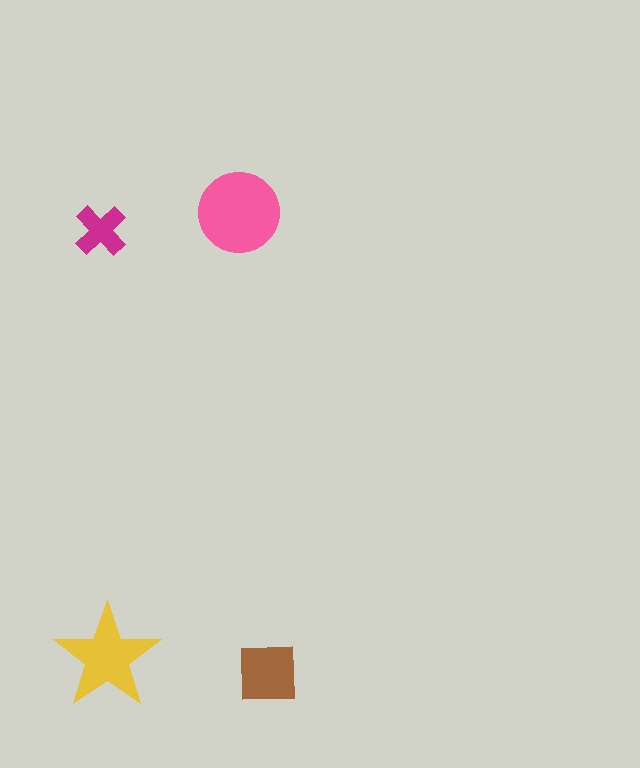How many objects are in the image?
There are 4 objects in the image.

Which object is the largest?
The pink circle.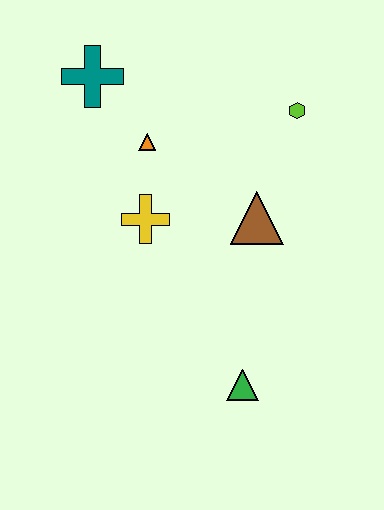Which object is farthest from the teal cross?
The green triangle is farthest from the teal cross.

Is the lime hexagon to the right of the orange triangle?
Yes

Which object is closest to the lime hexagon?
The brown triangle is closest to the lime hexagon.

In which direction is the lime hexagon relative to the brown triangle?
The lime hexagon is above the brown triangle.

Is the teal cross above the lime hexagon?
Yes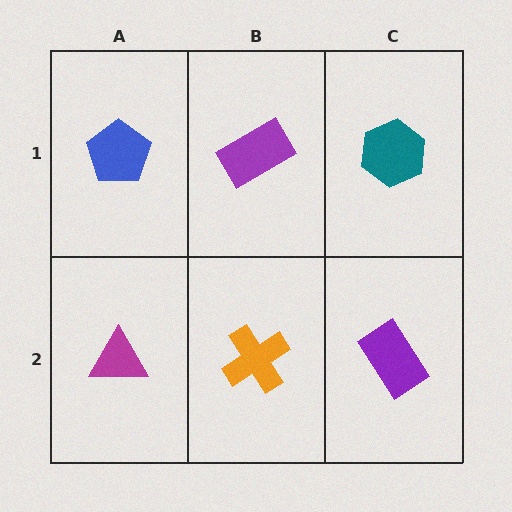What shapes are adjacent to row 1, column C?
A purple rectangle (row 2, column C), a purple rectangle (row 1, column B).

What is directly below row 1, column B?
An orange cross.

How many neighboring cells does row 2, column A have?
2.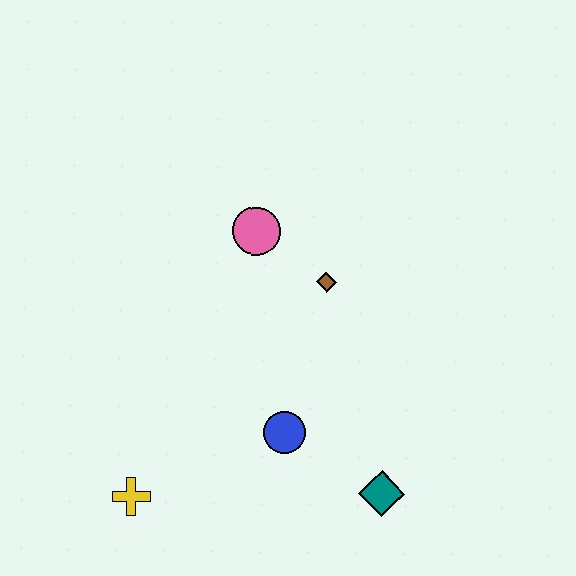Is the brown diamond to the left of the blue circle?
No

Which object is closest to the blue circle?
The teal diamond is closest to the blue circle.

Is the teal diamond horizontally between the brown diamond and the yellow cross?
No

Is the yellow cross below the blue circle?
Yes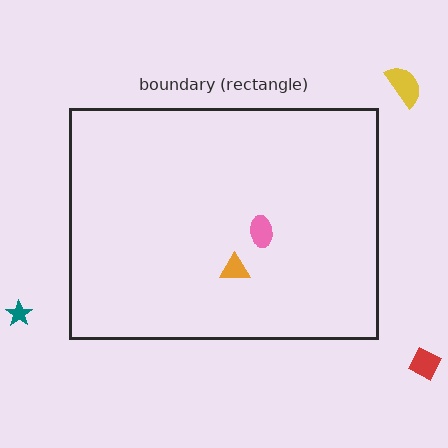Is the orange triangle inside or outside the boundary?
Inside.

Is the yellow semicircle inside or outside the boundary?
Outside.